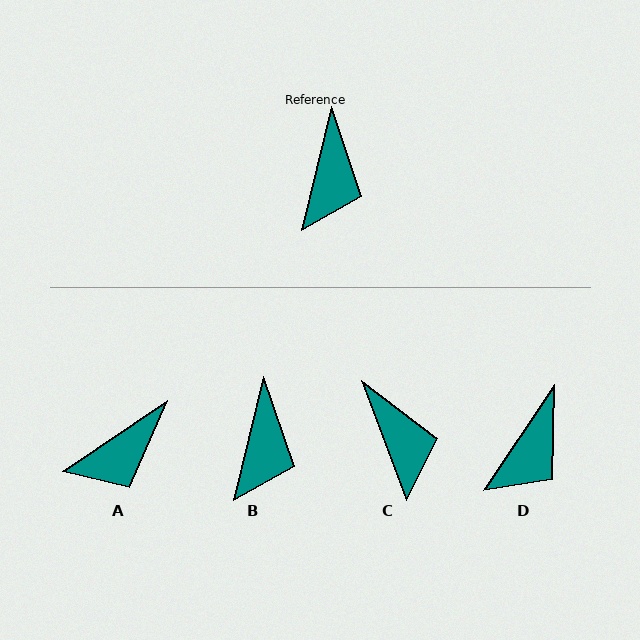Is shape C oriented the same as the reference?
No, it is off by about 34 degrees.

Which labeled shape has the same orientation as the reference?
B.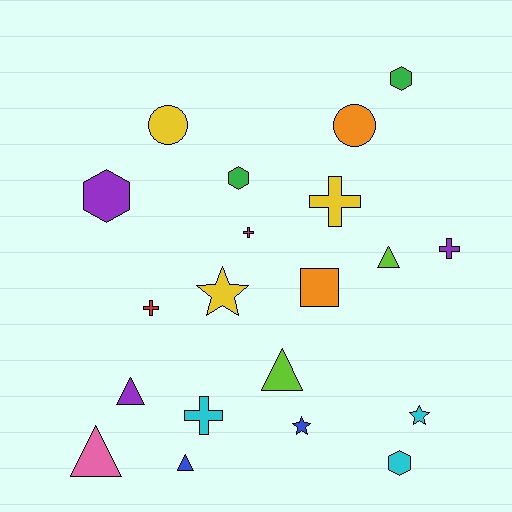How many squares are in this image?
There is 1 square.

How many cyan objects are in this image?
There are 3 cyan objects.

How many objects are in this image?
There are 20 objects.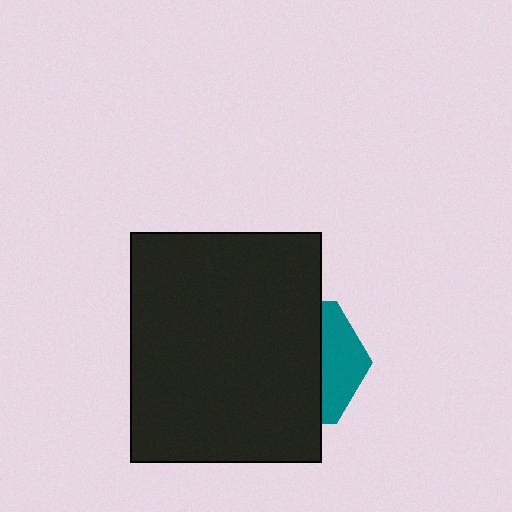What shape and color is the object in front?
The object in front is a black rectangle.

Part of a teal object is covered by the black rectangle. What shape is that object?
It is a hexagon.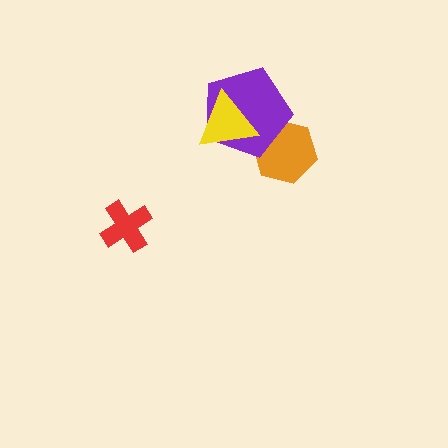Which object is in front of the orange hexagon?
The purple pentagon is in front of the orange hexagon.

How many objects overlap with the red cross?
0 objects overlap with the red cross.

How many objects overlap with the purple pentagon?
2 objects overlap with the purple pentagon.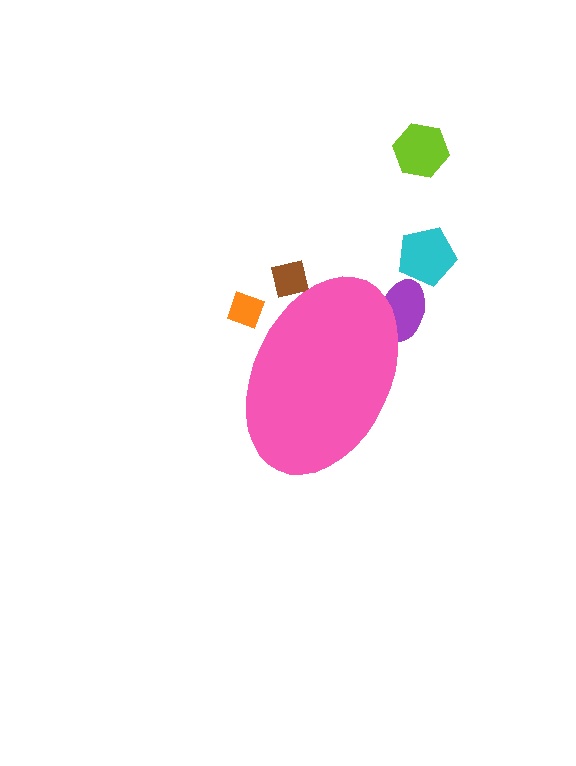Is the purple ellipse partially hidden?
Yes, the purple ellipse is partially hidden behind the pink ellipse.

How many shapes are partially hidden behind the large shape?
3 shapes are partially hidden.